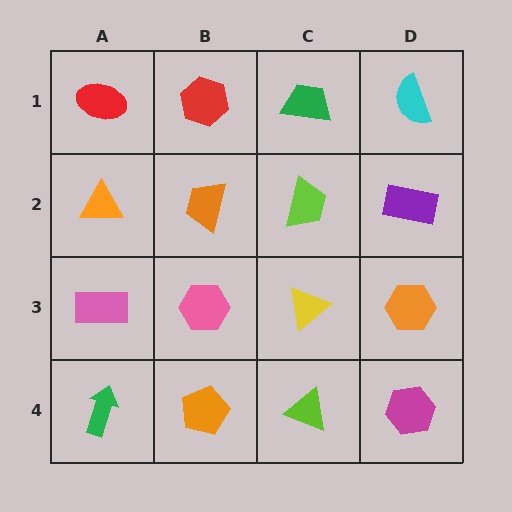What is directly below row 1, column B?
An orange trapezoid.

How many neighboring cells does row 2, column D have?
3.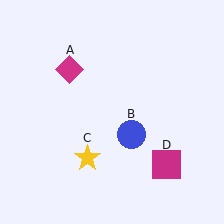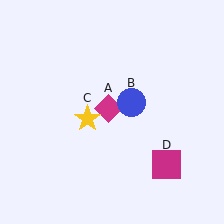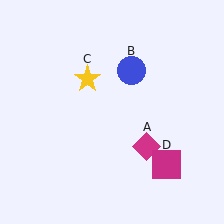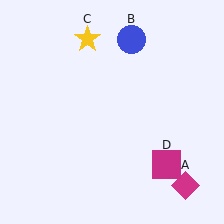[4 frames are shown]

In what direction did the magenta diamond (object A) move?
The magenta diamond (object A) moved down and to the right.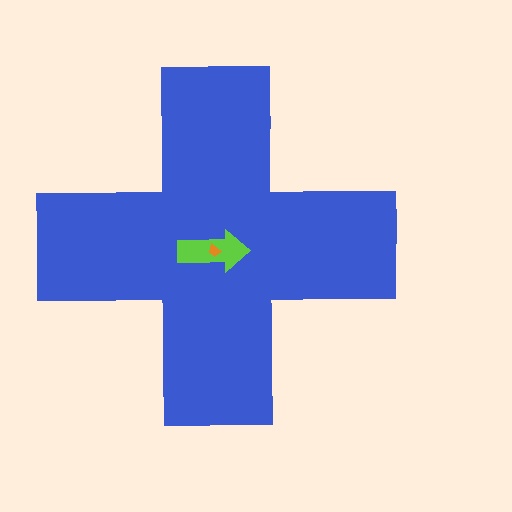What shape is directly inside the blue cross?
The lime arrow.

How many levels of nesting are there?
3.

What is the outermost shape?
The blue cross.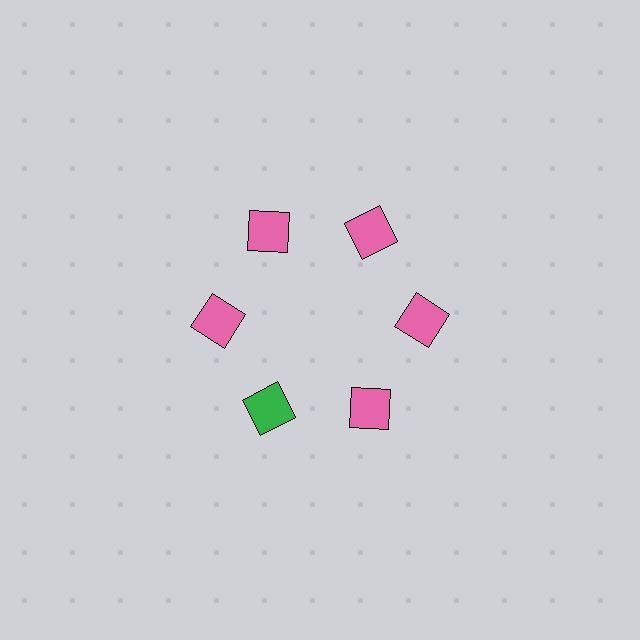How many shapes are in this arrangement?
There are 6 shapes arranged in a ring pattern.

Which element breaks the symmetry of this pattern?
The green square at roughly the 7 o'clock position breaks the symmetry. All other shapes are pink squares.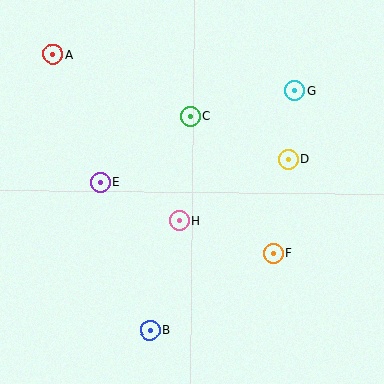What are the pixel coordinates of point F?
Point F is at (274, 253).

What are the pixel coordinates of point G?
Point G is at (295, 91).